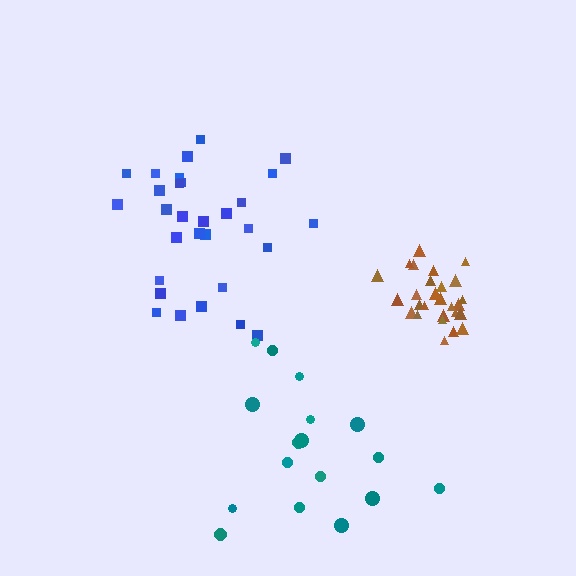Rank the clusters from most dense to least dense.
brown, blue, teal.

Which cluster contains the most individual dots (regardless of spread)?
Blue (30).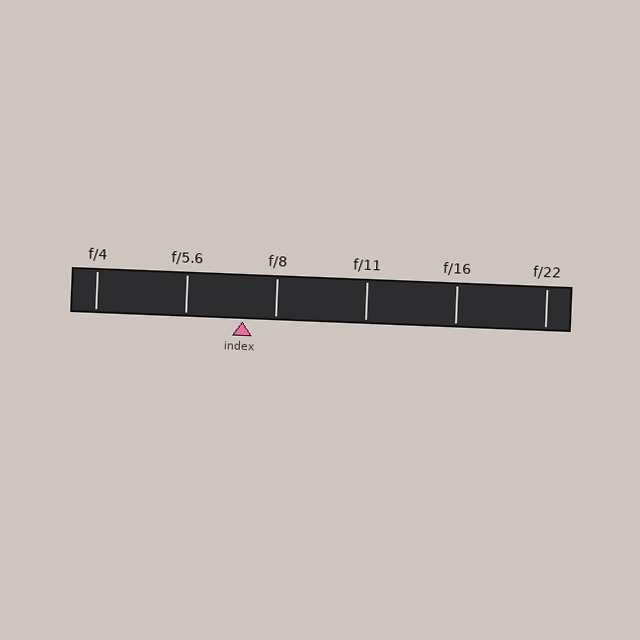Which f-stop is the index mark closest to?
The index mark is closest to f/8.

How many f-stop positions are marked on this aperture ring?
There are 6 f-stop positions marked.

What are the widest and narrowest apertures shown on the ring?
The widest aperture shown is f/4 and the narrowest is f/22.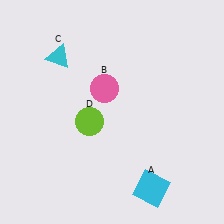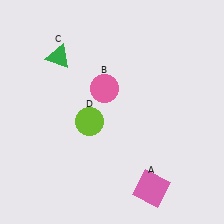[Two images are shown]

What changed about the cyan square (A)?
In Image 1, A is cyan. In Image 2, it changed to pink.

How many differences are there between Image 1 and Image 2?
There are 2 differences between the two images.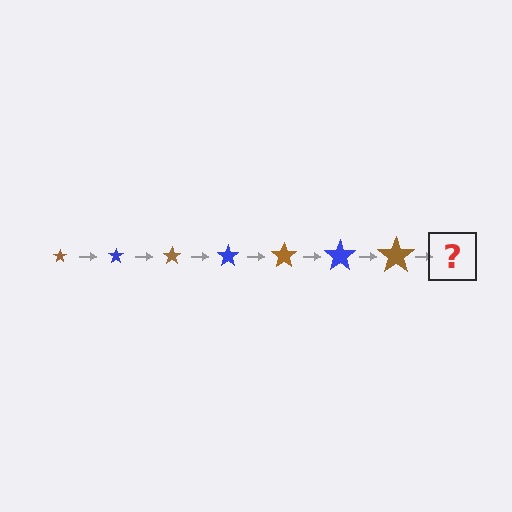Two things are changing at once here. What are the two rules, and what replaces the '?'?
The two rules are that the star grows larger each step and the color cycles through brown and blue. The '?' should be a blue star, larger than the previous one.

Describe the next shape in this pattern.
It should be a blue star, larger than the previous one.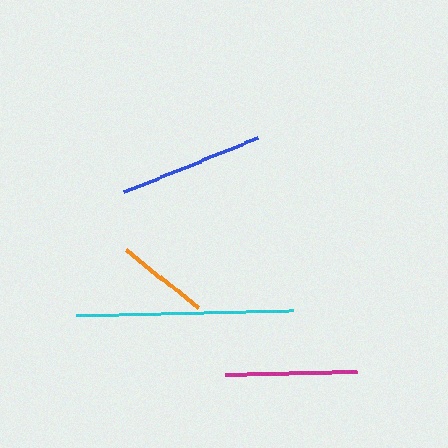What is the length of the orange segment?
The orange segment is approximately 92 pixels long.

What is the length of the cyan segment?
The cyan segment is approximately 218 pixels long.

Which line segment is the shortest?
The orange line is the shortest at approximately 92 pixels.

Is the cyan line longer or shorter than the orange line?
The cyan line is longer than the orange line.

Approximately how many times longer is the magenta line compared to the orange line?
The magenta line is approximately 1.4 times the length of the orange line.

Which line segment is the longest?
The cyan line is the longest at approximately 218 pixels.